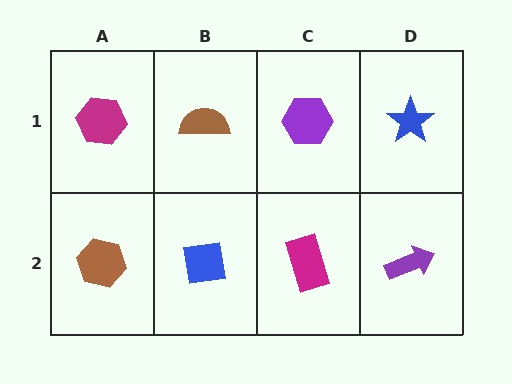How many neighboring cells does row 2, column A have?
2.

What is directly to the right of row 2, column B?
A magenta rectangle.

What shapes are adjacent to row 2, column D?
A blue star (row 1, column D), a magenta rectangle (row 2, column C).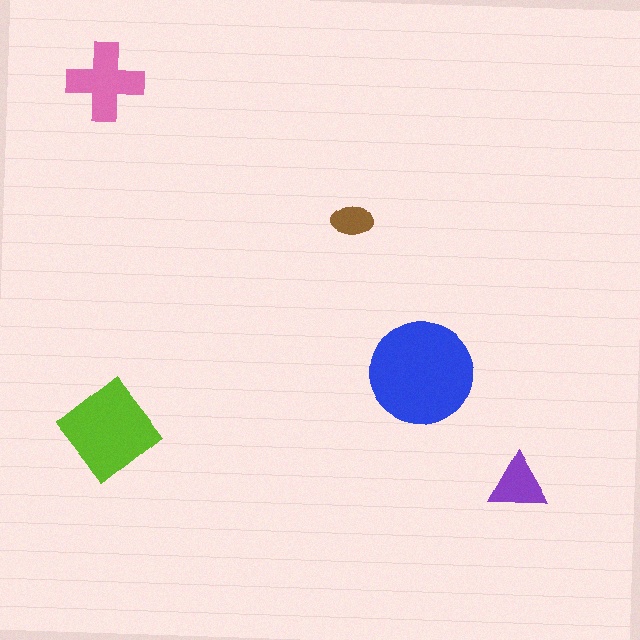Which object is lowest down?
The purple triangle is bottommost.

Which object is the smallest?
The brown ellipse.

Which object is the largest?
The blue circle.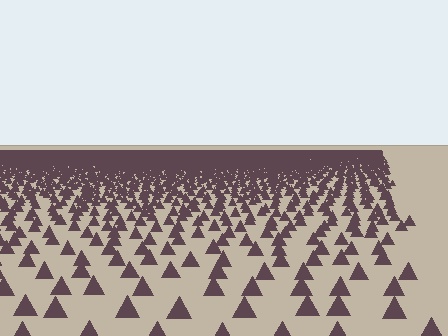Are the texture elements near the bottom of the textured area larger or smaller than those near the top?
Larger. Near the bottom, elements are closer to the viewer and appear at a bigger on-screen size.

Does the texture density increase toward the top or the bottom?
Density increases toward the top.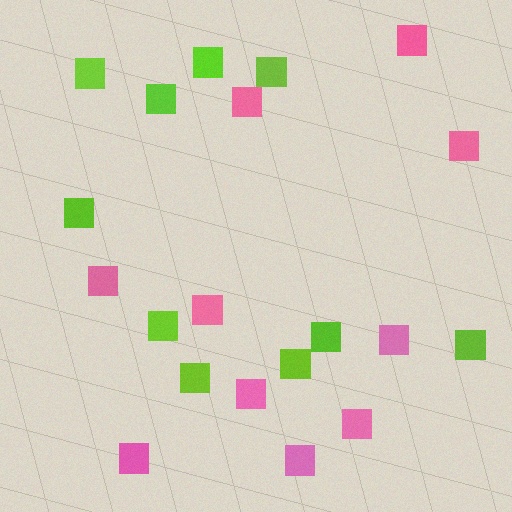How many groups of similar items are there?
There are 2 groups: one group of lime squares (10) and one group of pink squares (10).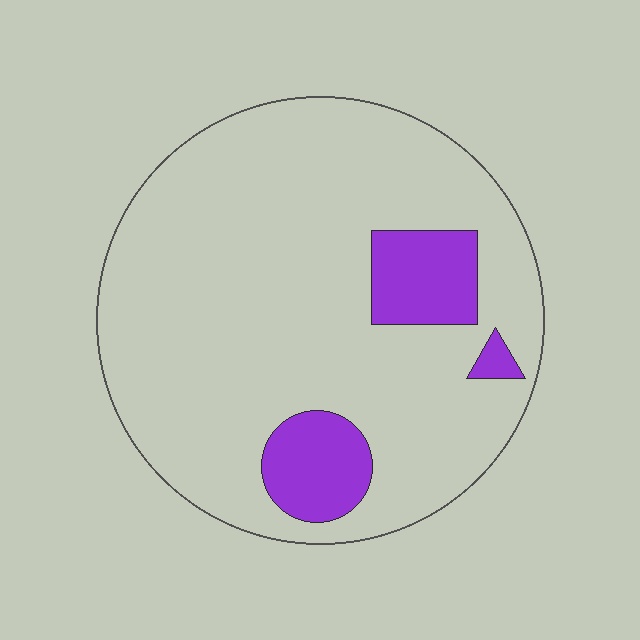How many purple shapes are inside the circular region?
3.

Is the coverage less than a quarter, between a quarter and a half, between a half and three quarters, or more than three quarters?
Less than a quarter.